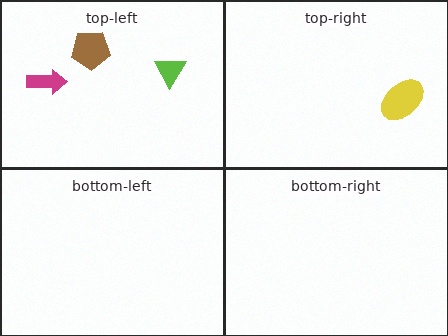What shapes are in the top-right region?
The yellow ellipse.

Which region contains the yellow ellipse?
The top-right region.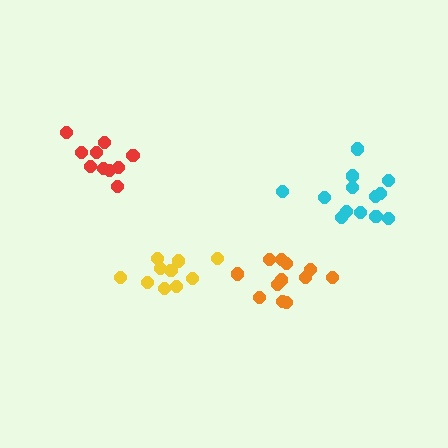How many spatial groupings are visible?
There are 4 spatial groupings.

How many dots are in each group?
Group 1: 11 dots, Group 2: 10 dots, Group 3: 13 dots, Group 4: 12 dots (46 total).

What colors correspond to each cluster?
The clusters are colored: yellow, red, cyan, orange.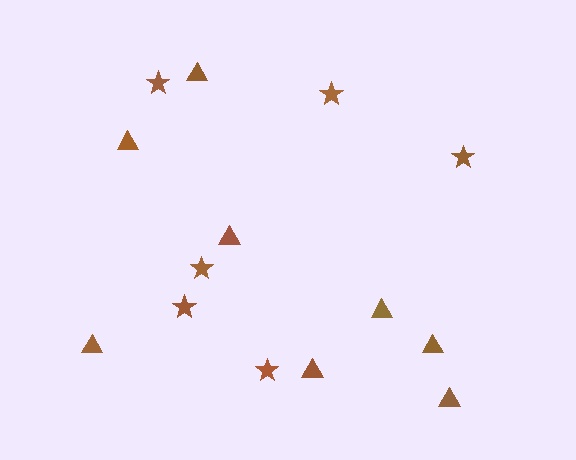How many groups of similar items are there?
There are 2 groups: one group of stars (6) and one group of triangles (8).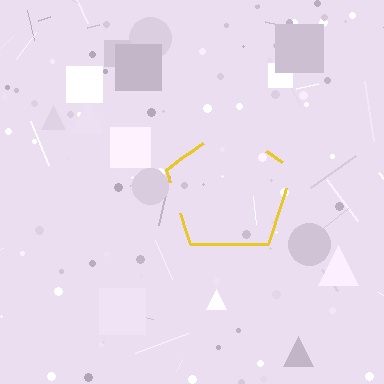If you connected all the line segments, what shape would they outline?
They would outline a pentagon.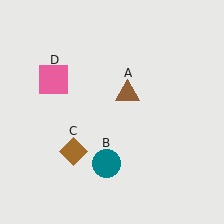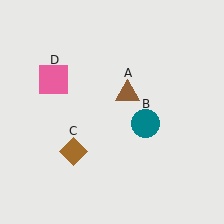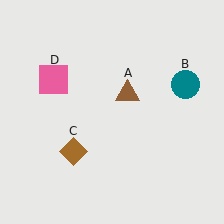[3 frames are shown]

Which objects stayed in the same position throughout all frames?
Brown triangle (object A) and brown diamond (object C) and pink square (object D) remained stationary.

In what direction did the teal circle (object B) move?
The teal circle (object B) moved up and to the right.